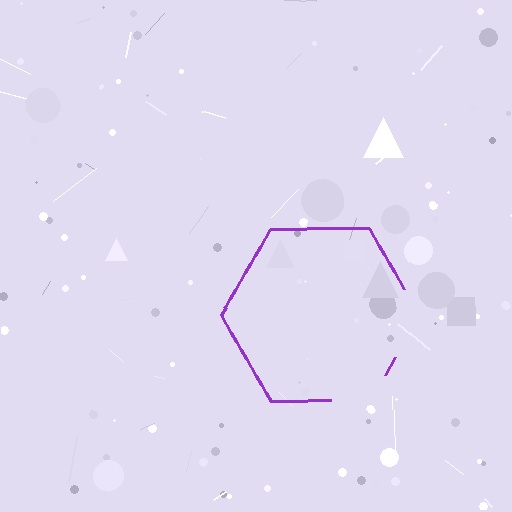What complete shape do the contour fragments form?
The contour fragments form a hexagon.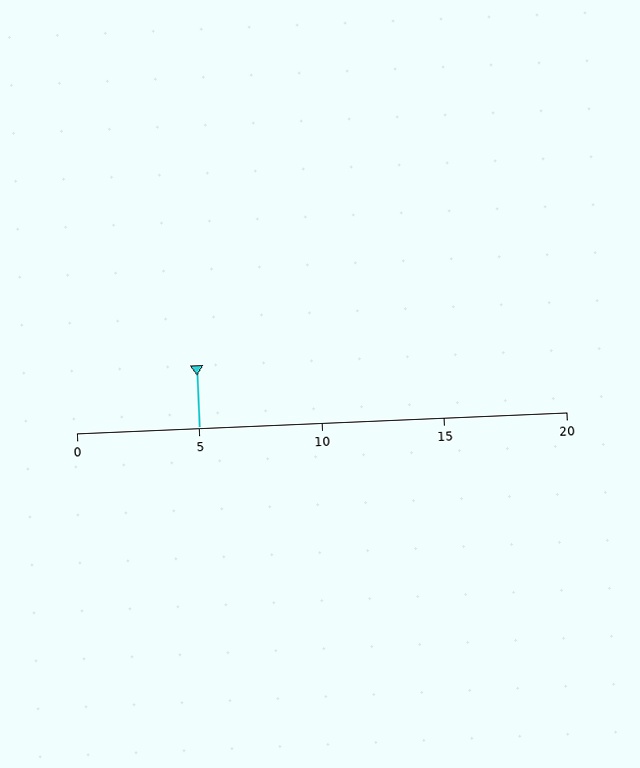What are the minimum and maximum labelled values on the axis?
The axis runs from 0 to 20.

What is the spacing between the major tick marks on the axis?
The major ticks are spaced 5 apart.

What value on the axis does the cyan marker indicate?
The marker indicates approximately 5.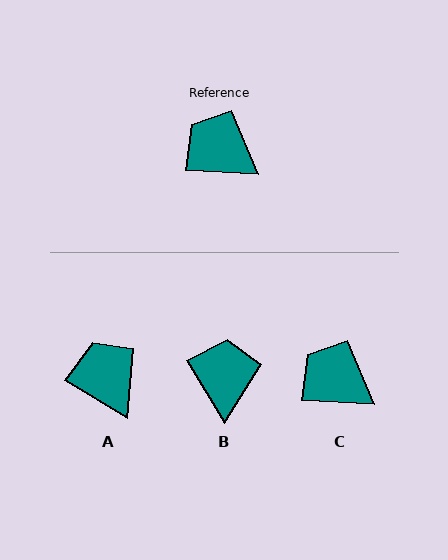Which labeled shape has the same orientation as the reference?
C.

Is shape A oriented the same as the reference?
No, it is off by about 28 degrees.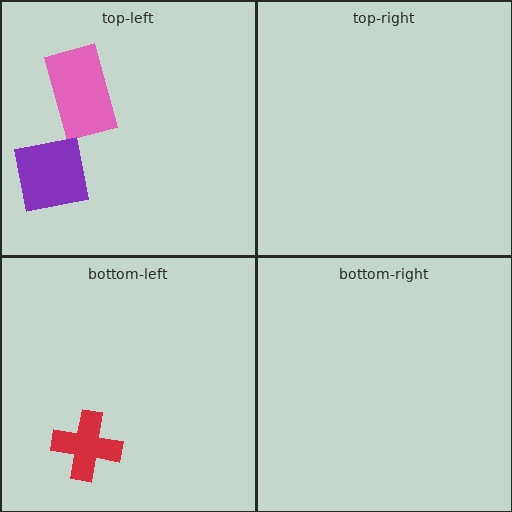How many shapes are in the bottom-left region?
1.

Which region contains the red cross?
The bottom-left region.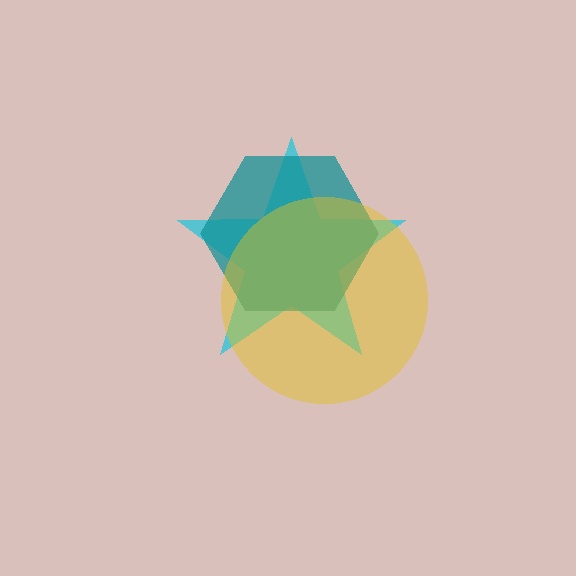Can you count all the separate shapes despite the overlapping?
Yes, there are 3 separate shapes.